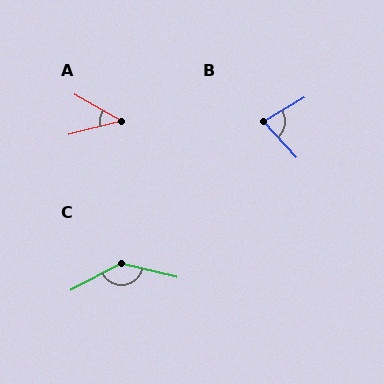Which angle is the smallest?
A, at approximately 44 degrees.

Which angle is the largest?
C, at approximately 138 degrees.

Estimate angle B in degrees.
Approximately 78 degrees.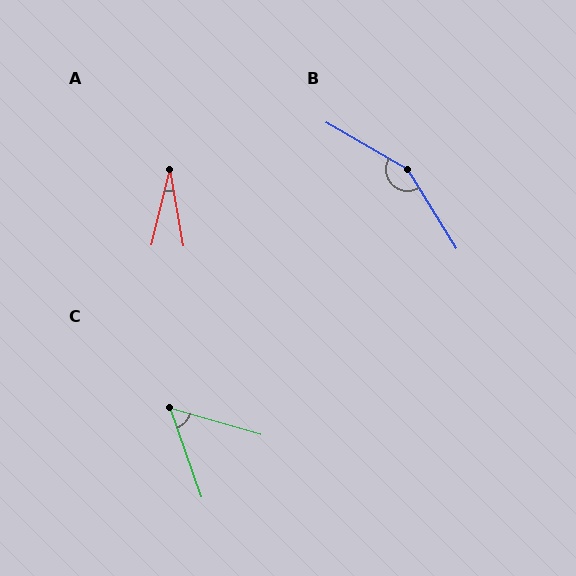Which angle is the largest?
B, at approximately 152 degrees.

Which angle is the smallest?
A, at approximately 24 degrees.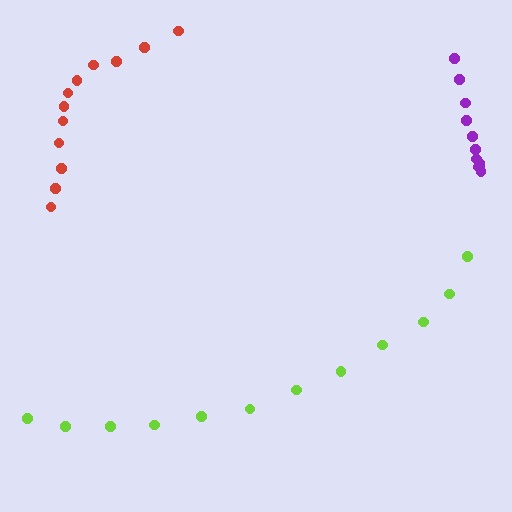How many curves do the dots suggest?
There are 3 distinct paths.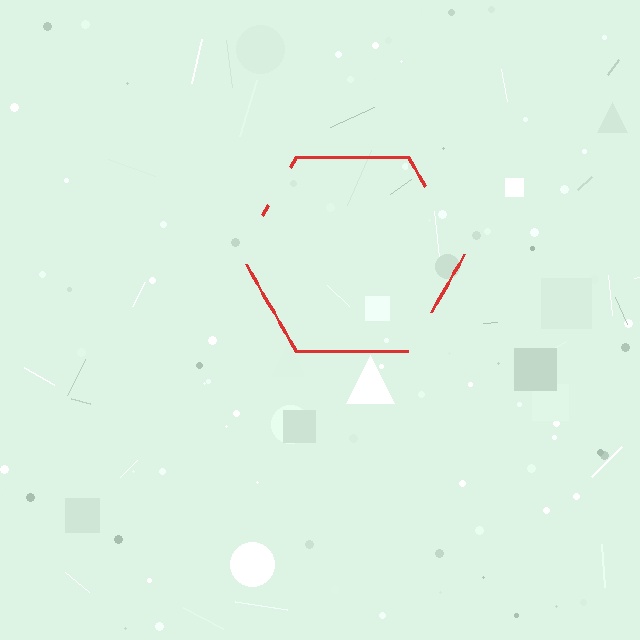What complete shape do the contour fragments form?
The contour fragments form a hexagon.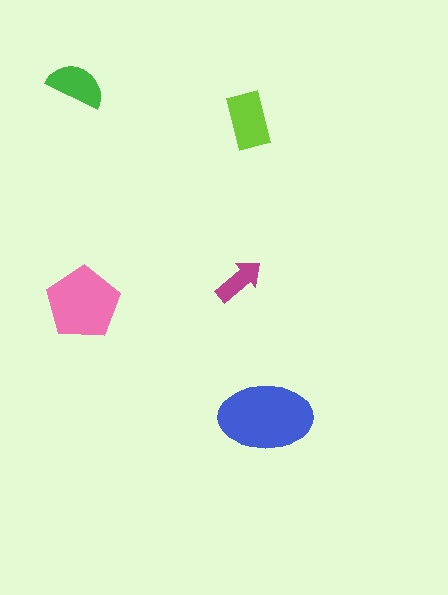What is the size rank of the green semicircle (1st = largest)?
4th.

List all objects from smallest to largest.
The magenta arrow, the green semicircle, the lime rectangle, the pink pentagon, the blue ellipse.